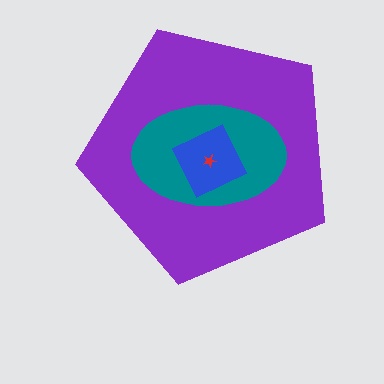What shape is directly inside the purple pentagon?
The teal ellipse.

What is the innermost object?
The red star.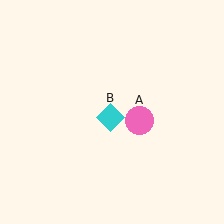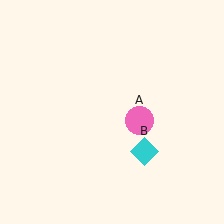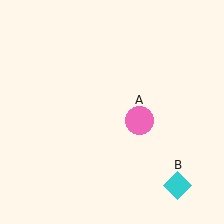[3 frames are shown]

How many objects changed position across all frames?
1 object changed position: cyan diamond (object B).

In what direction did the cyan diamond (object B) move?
The cyan diamond (object B) moved down and to the right.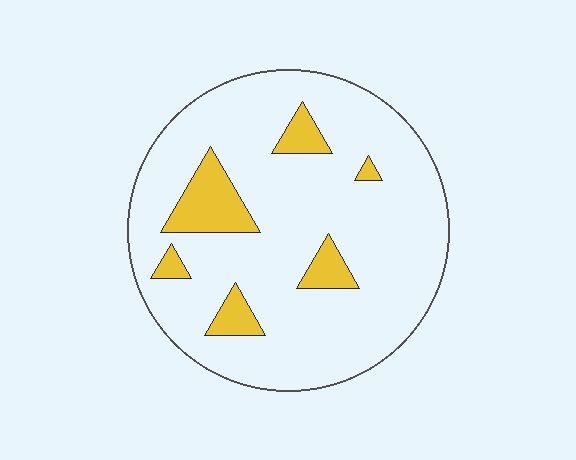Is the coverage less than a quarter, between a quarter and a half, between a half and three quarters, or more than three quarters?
Less than a quarter.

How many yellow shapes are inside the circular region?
6.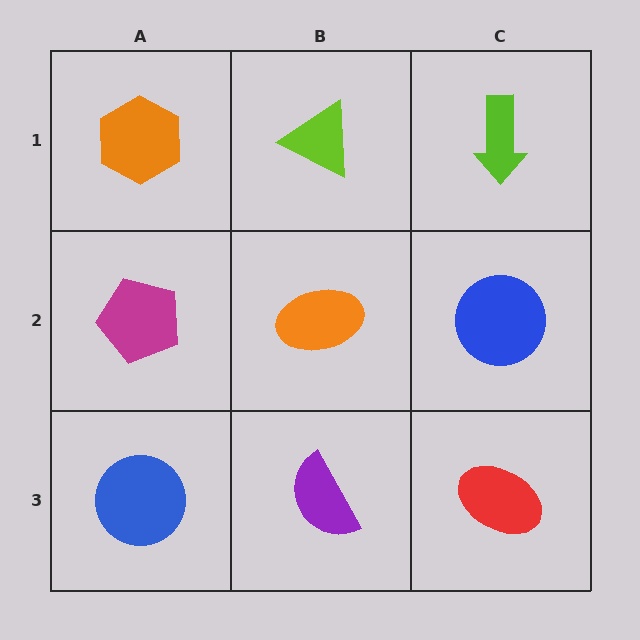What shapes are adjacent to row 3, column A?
A magenta pentagon (row 2, column A), a purple semicircle (row 3, column B).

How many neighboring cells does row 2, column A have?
3.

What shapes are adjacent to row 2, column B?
A lime triangle (row 1, column B), a purple semicircle (row 3, column B), a magenta pentagon (row 2, column A), a blue circle (row 2, column C).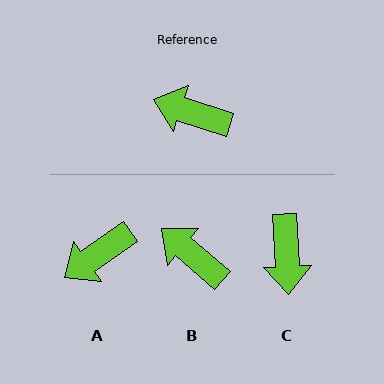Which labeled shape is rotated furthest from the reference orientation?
C, about 111 degrees away.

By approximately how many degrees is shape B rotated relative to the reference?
Approximately 22 degrees clockwise.